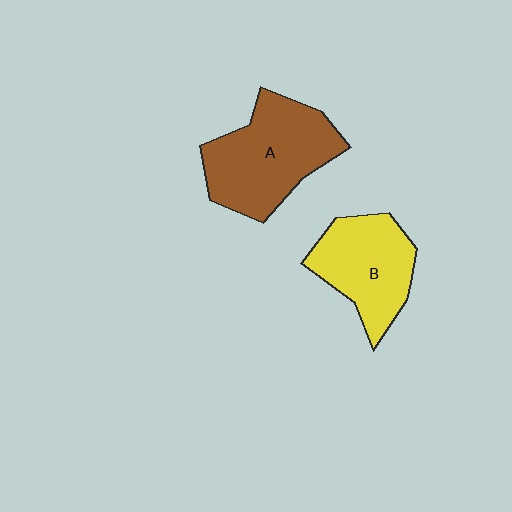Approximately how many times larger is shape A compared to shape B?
Approximately 1.3 times.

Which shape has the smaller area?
Shape B (yellow).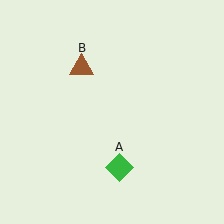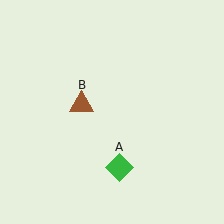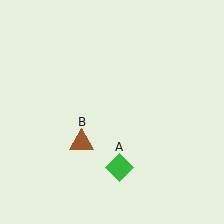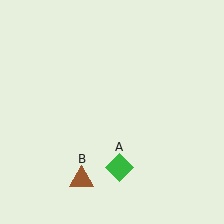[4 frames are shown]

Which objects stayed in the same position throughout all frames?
Green diamond (object A) remained stationary.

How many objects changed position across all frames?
1 object changed position: brown triangle (object B).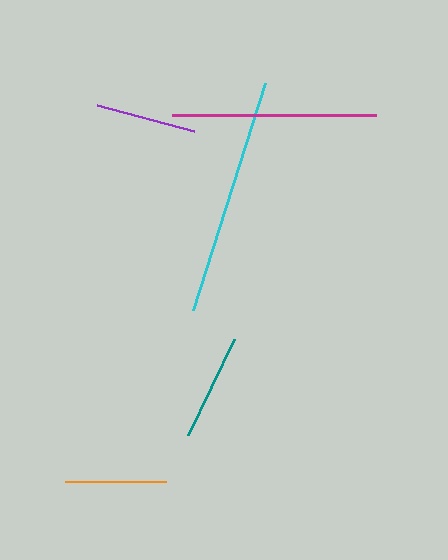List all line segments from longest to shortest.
From longest to shortest: cyan, magenta, teal, purple, orange.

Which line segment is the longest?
The cyan line is the longest at approximately 238 pixels.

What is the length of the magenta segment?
The magenta segment is approximately 204 pixels long.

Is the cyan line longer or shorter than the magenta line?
The cyan line is longer than the magenta line.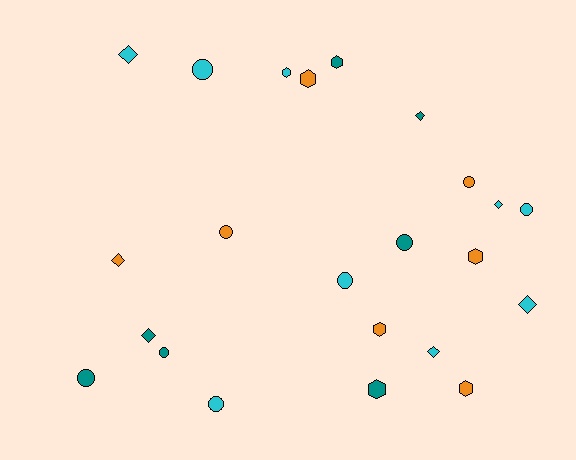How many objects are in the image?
There are 23 objects.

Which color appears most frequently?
Cyan, with 9 objects.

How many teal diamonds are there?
There are 2 teal diamonds.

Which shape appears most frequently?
Circle, with 9 objects.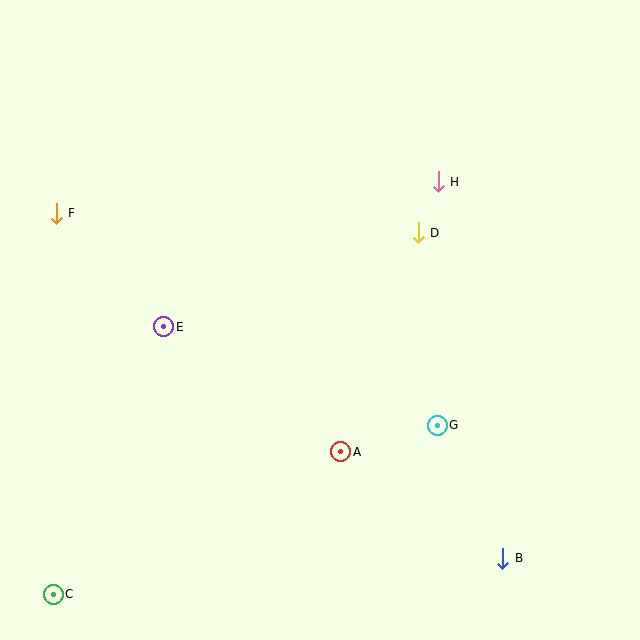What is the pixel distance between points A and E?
The distance between A and E is 216 pixels.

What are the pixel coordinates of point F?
Point F is at (56, 213).